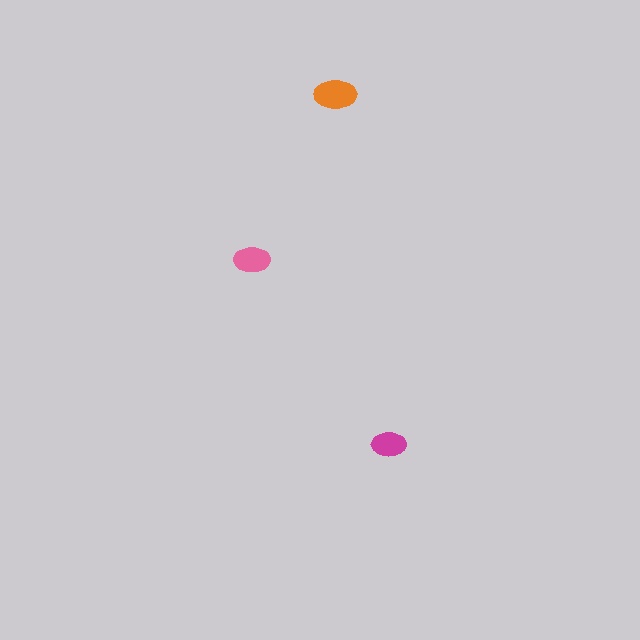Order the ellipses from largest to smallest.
the orange one, the pink one, the magenta one.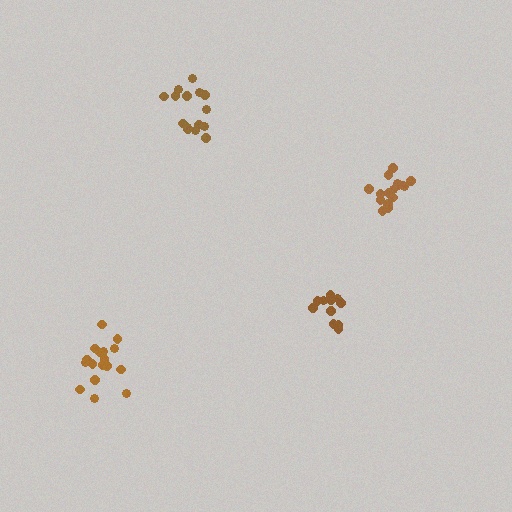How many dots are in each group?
Group 1: 15 dots, Group 2: 11 dots, Group 3: 16 dots, Group 4: 17 dots (59 total).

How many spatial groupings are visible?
There are 4 spatial groupings.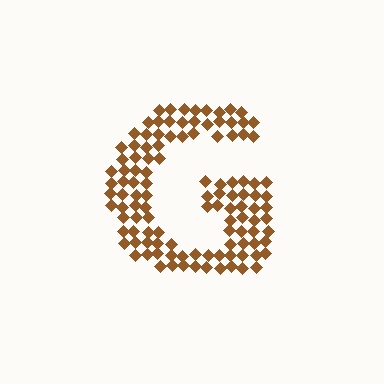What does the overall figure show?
The overall figure shows the letter G.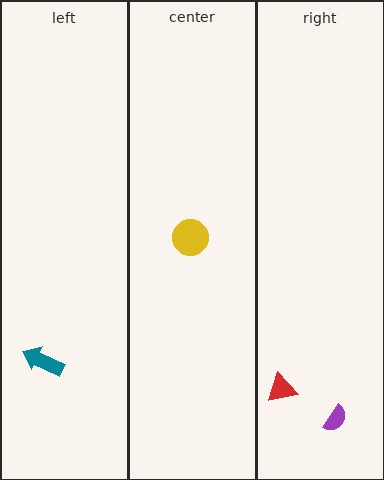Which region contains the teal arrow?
The left region.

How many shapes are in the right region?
2.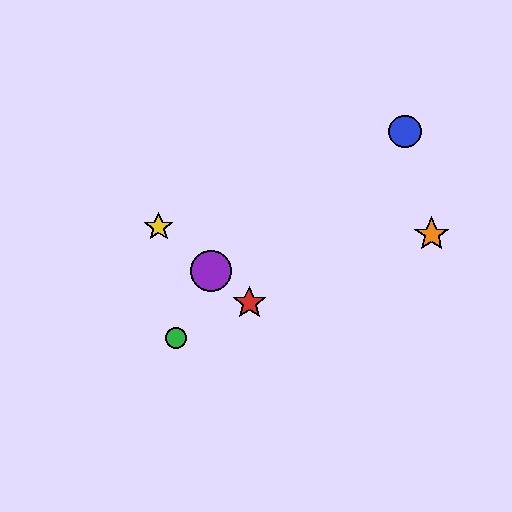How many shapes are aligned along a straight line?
3 shapes (the red star, the yellow star, the purple circle) are aligned along a straight line.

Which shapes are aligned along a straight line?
The red star, the yellow star, the purple circle are aligned along a straight line.